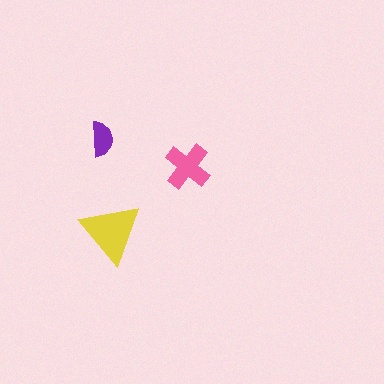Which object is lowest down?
The yellow triangle is bottommost.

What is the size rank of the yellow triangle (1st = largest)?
1st.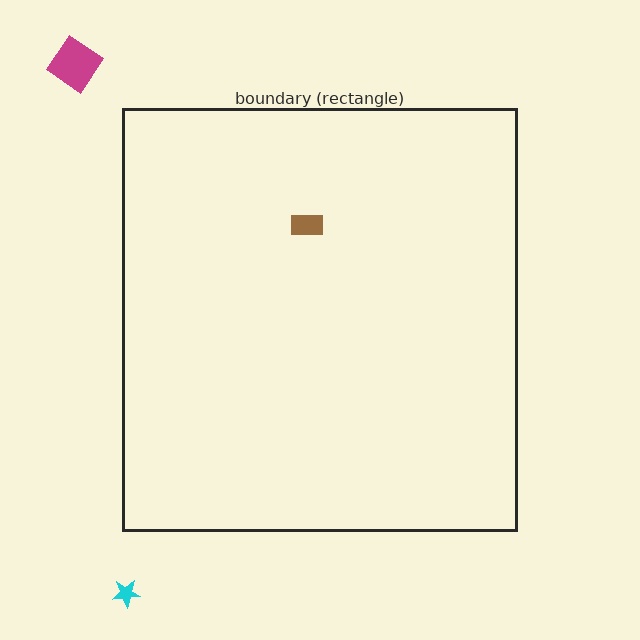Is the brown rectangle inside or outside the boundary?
Inside.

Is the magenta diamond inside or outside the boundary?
Outside.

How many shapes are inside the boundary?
1 inside, 2 outside.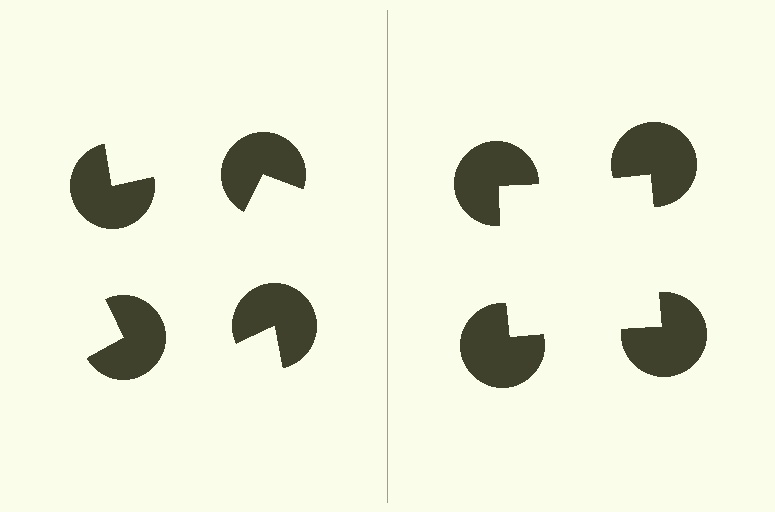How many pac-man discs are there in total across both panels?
8 — 4 on each side.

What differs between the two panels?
The pac-man discs are positioned identically on both sides; only the wedge orientations differ. On the right they align to a square; on the left they are misaligned.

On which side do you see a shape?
An illusory square appears on the right side. On the left side the wedge cuts are rotated, so no coherent shape forms.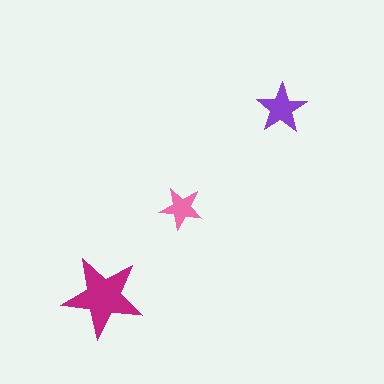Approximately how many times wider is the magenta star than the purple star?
About 1.5 times wider.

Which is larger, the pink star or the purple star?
The purple one.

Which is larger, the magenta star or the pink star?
The magenta one.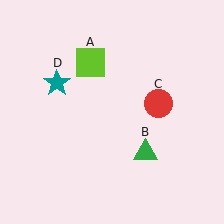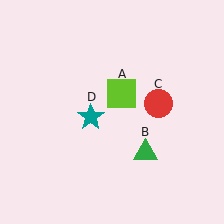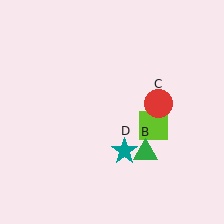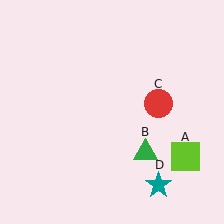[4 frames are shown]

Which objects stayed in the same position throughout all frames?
Green triangle (object B) and red circle (object C) remained stationary.